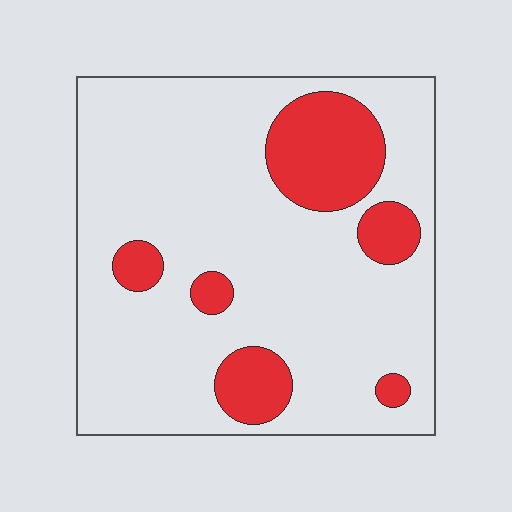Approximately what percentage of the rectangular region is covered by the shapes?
Approximately 20%.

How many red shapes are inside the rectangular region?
6.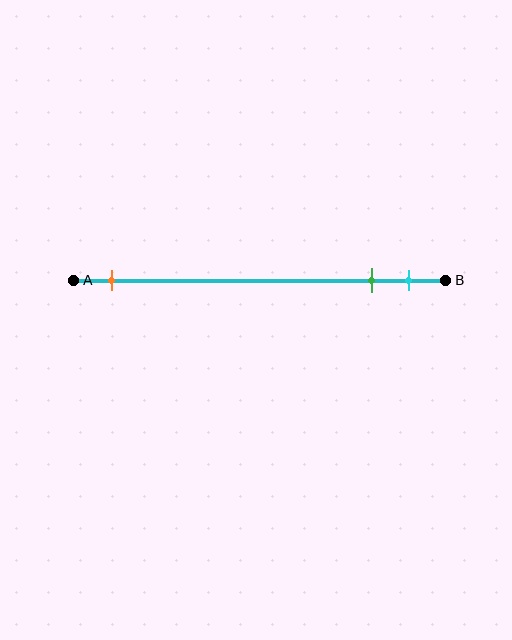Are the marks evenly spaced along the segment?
No, the marks are not evenly spaced.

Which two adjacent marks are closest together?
The green and cyan marks are the closest adjacent pair.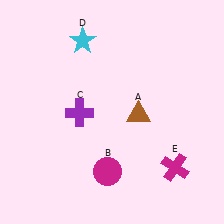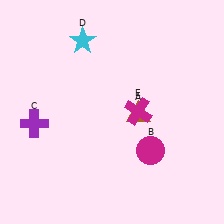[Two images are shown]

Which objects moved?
The objects that moved are: the magenta circle (B), the purple cross (C), the magenta cross (E).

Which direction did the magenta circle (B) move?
The magenta circle (B) moved right.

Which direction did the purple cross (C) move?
The purple cross (C) moved left.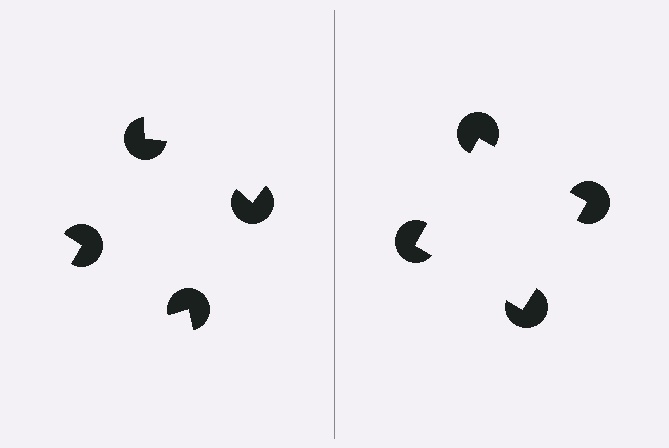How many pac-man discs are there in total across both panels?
8 — 4 on each side.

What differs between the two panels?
The pac-man discs are positioned identically on both sides; only the wedge orientations differ. On the right they align to a square; on the left they are misaligned.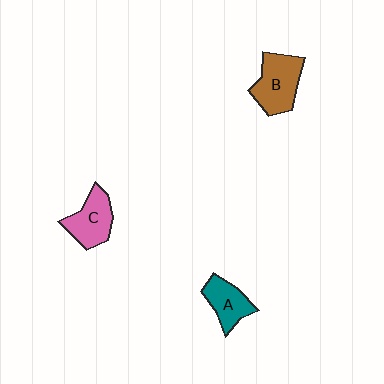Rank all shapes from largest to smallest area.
From largest to smallest: B (brown), C (pink), A (teal).